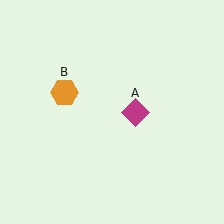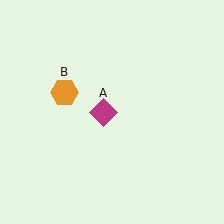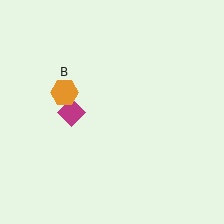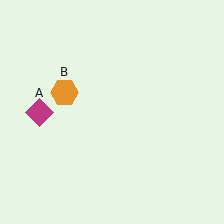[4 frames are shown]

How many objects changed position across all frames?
1 object changed position: magenta diamond (object A).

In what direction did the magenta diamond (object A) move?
The magenta diamond (object A) moved left.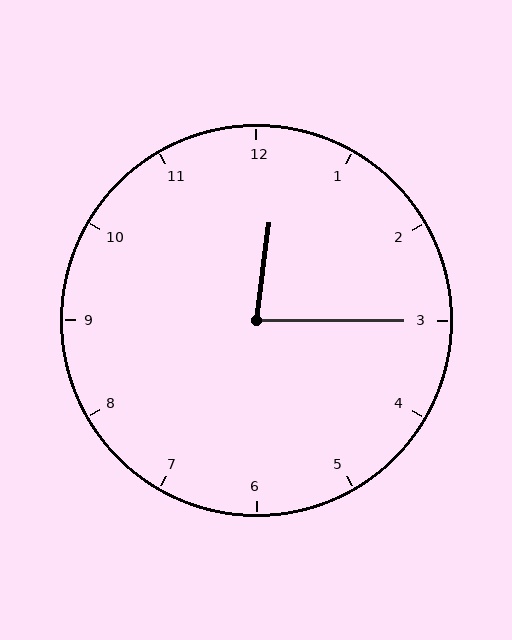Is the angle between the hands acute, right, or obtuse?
It is acute.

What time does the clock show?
12:15.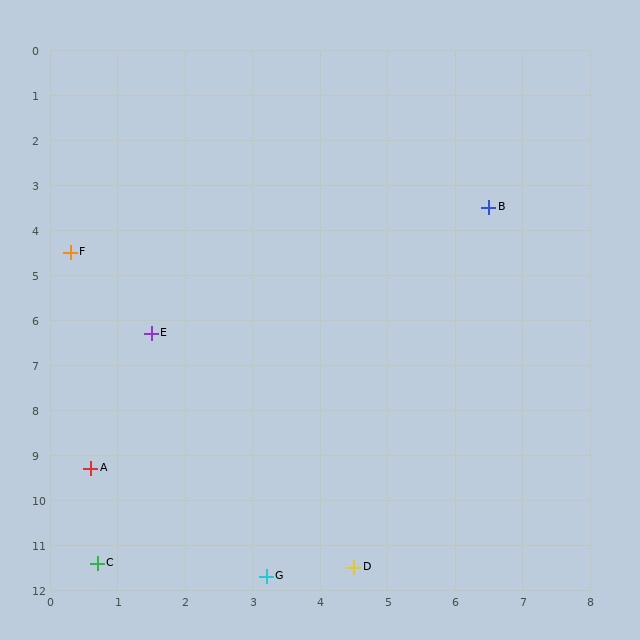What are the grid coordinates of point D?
Point D is at approximately (4.5, 11.5).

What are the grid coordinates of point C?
Point C is at approximately (0.7, 11.4).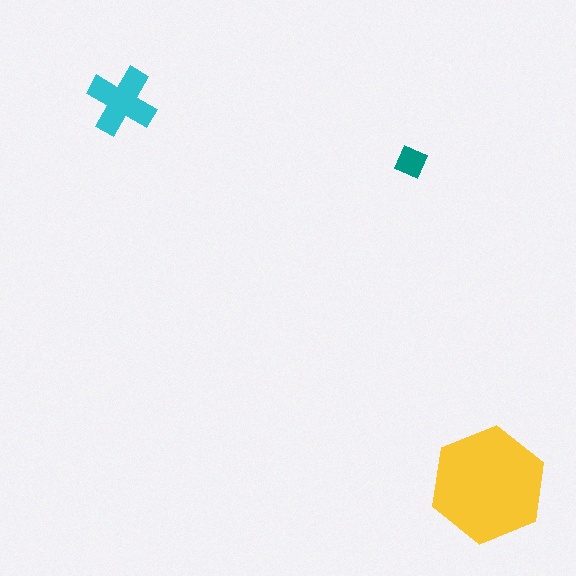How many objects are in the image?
There are 3 objects in the image.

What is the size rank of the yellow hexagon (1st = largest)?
1st.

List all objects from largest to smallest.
The yellow hexagon, the cyan cross, the teal diamond.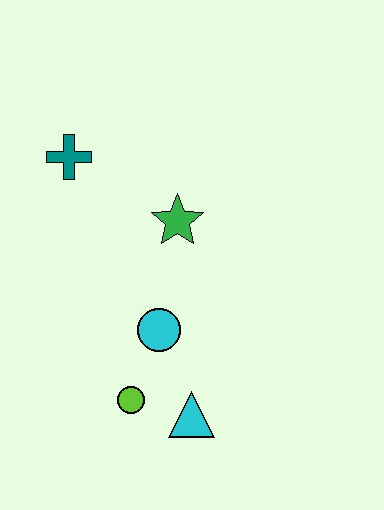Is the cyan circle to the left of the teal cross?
No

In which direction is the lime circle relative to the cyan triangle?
The lime circle is to the left of the cyan triangle.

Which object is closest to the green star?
The cyan circle is closest to the green star.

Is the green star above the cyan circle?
Yes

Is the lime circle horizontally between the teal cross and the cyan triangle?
Yes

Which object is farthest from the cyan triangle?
The teal cross is farthest from the cyan triangle.